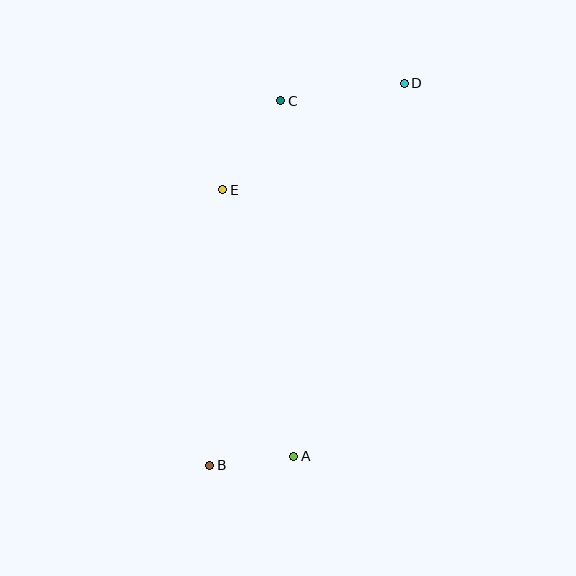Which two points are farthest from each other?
Points B and D are farthest from each other.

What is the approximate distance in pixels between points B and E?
The distance between B and E is approximately 276 pixels.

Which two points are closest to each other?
Points A and B are closest to each other.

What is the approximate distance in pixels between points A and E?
The distance between A and E is approximately 276 pixels.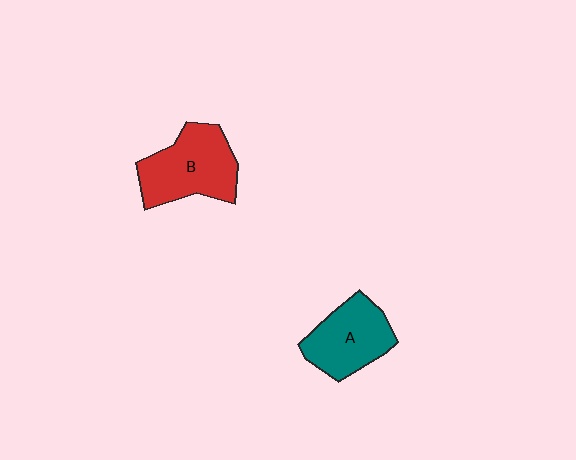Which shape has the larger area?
Shape B (red).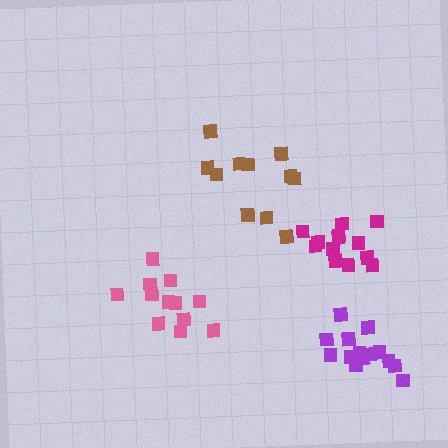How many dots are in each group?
Group 1: 16 dots, Group 2: 14 dots, Group 3: 12 dots, Group 4: 11 dots (53 total).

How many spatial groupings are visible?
There are 4 spatial groupings.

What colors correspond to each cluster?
The clusters are colored: purple, magenta, pink, brown.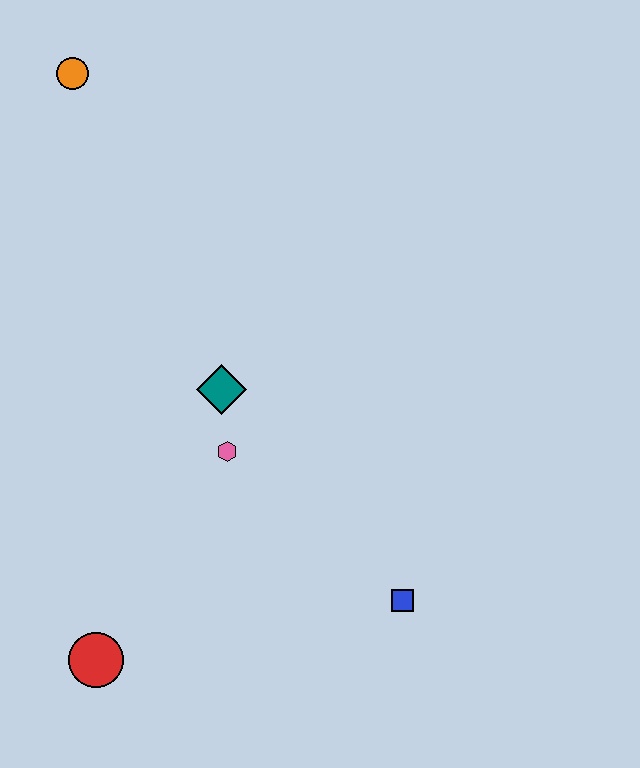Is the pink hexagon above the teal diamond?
No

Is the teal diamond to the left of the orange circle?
No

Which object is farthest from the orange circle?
The blue square is farthest from the orange circle.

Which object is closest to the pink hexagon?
The teal diamond is closest to the pink hexagon.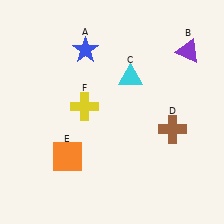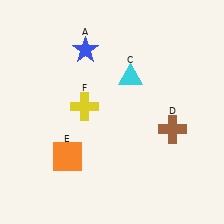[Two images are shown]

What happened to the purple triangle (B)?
The purple triangle (B) was removed in Image 2. It was in the top-right area of Image 1.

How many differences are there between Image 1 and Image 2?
There is 1 difference between the two images.